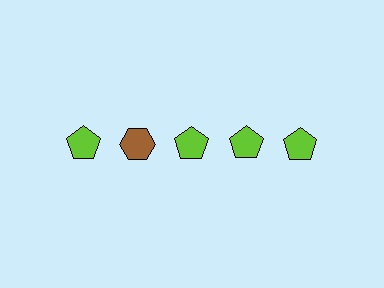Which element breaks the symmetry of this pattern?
The brown hexagon in the top row, second from left column breaks the symmetry. All other shapes are lime pentagons.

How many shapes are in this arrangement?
There are 5 shapes arranged in a grid pattern.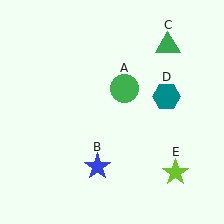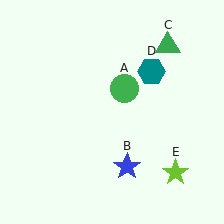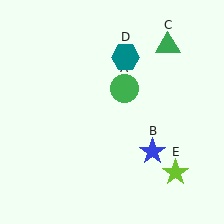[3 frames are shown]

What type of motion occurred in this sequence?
The blue star (object B), teal hexagon (object D) rotated counterclockwise around the center of the scene.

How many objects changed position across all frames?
2 objects changed position: blue star (object B), teal hexagon (object D).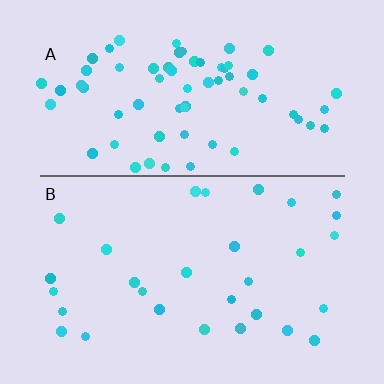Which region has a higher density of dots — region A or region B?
A (the top).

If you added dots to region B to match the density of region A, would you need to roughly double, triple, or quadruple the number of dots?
Approximately double.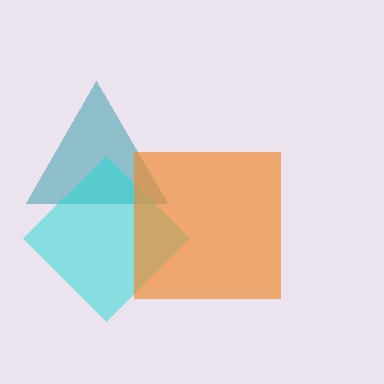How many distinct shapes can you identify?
There are 3 distinct shapes: a teal triangle, a cyan diamond, an orange square.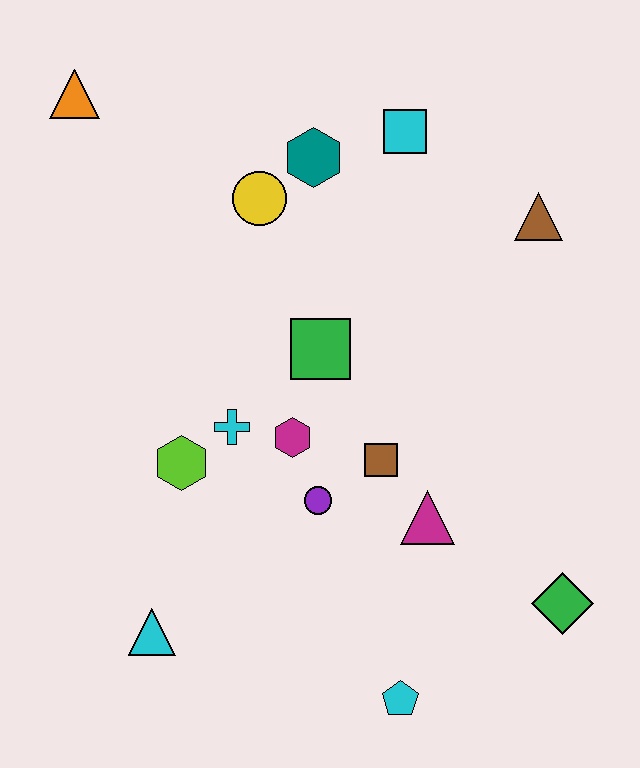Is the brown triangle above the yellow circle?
No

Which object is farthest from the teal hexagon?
The cyan pentagon is farthest from the teal hexagon.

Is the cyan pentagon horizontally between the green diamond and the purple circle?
Yes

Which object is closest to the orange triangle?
The yellow circle is closest to the orange triangle.